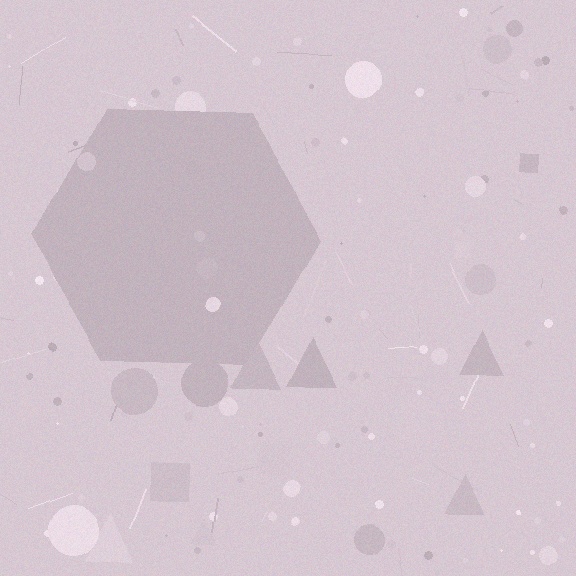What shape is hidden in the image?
A hexagon is hidden in the image.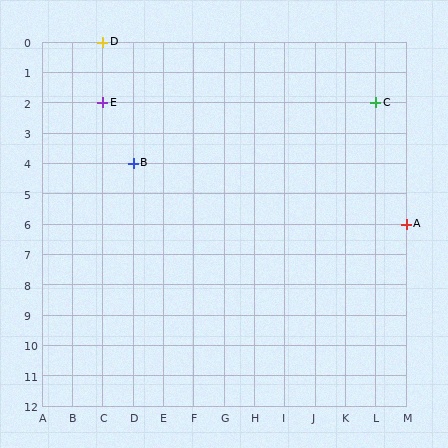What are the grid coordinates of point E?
Point E is at grid coordinates (C, 2).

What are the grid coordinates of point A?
Point A is at grid coordinates (M, 6).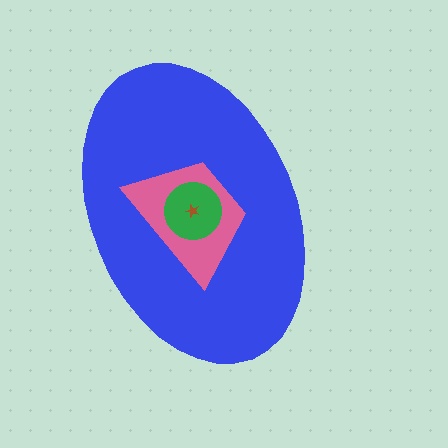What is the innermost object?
The brown star.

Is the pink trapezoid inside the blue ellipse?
Yes.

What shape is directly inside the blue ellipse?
The pink trapezoid.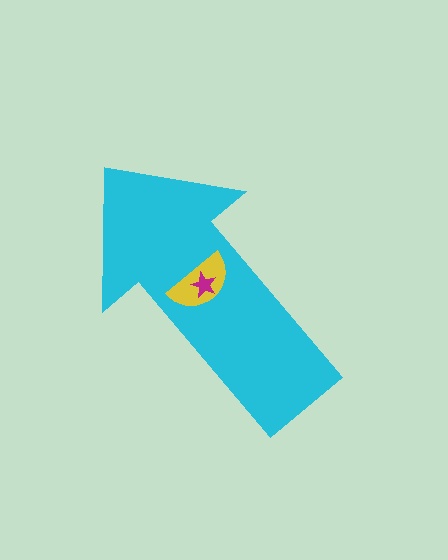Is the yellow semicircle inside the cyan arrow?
Yes.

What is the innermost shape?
The magenta star.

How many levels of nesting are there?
3.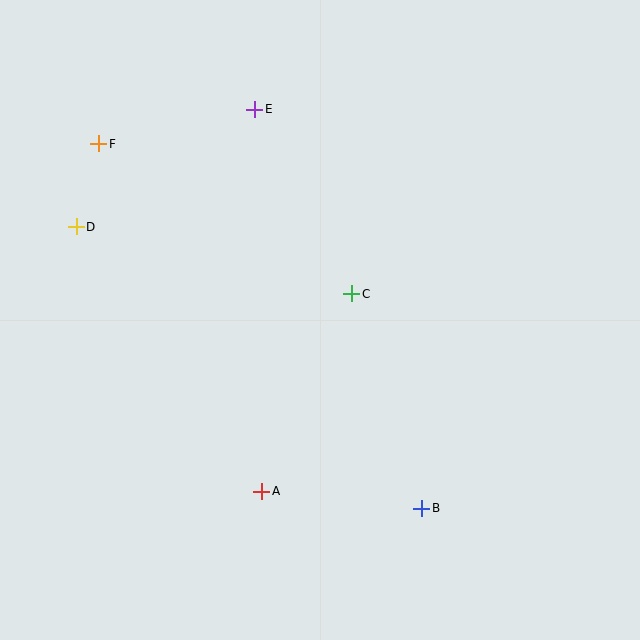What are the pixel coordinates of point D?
Point D is at (76, 227).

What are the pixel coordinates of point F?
Point F is at (99, 144).